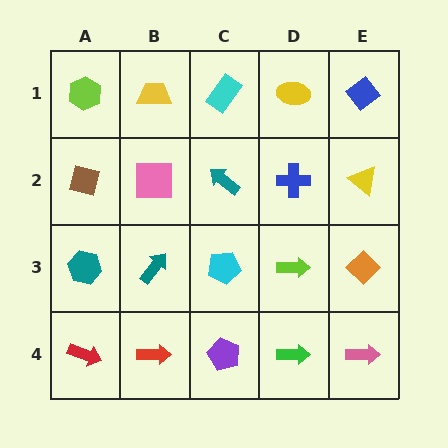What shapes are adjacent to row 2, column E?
A blue diamond (row 1, column E), an orange diamond (row 3, column E), a blue cross (row 2, column D).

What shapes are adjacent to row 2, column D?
A yellow ellipse (row 1, column D), a lime arrow (row 3, column D), a teal arrow (row 2, column C), a yellow triangle (row 2, column E).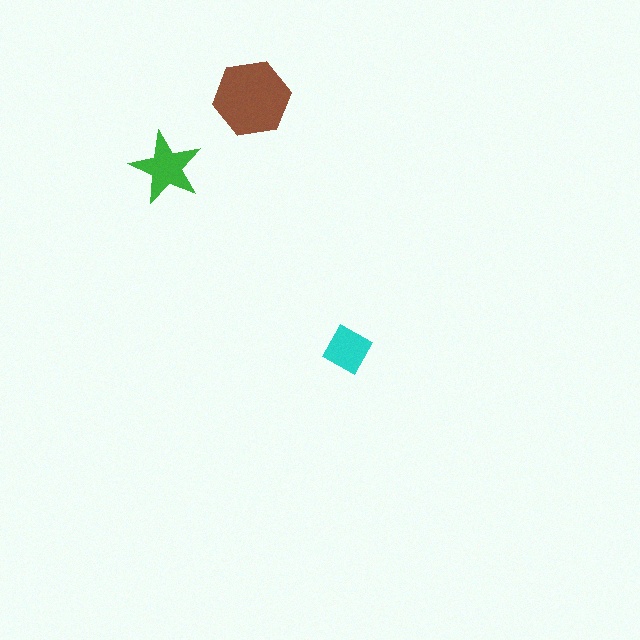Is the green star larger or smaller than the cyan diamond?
Larger.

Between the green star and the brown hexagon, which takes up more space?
The brown hexagon.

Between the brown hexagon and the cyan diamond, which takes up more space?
The brown hexagon.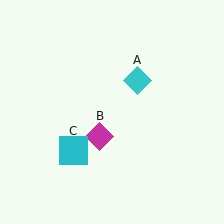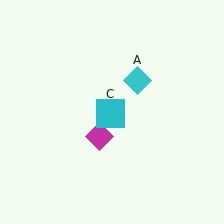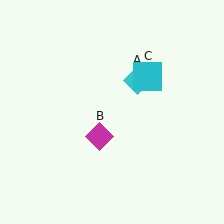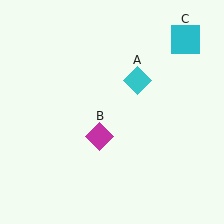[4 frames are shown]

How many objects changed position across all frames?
1 object changed position: cyan square (object C).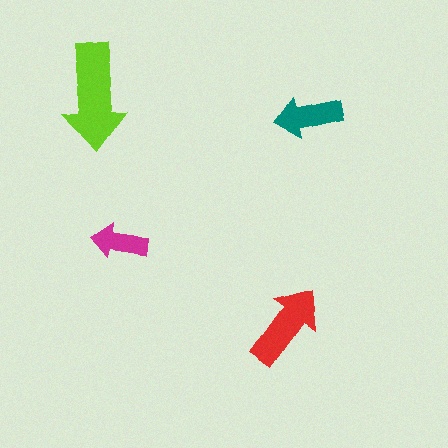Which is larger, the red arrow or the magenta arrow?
The red one.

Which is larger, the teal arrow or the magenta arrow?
The teal one.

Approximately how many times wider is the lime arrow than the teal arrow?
About 1.5 times wider.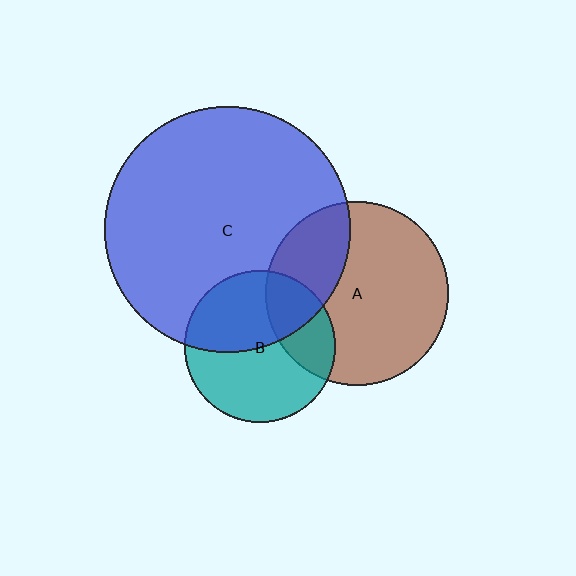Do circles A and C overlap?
Yes.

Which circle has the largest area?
Circle C (blue).